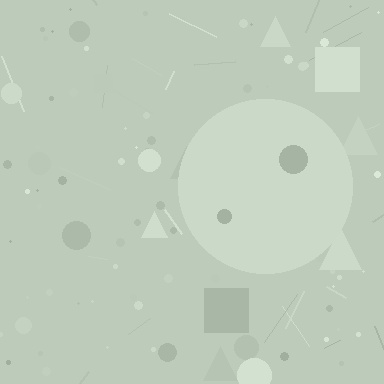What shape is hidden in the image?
A circle is hidden in the image.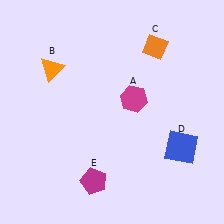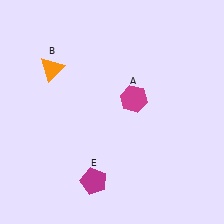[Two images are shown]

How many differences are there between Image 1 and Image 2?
There are 2 differences between the two images.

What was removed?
The orange diamond (C), the blue square (D) were removed in Image 2.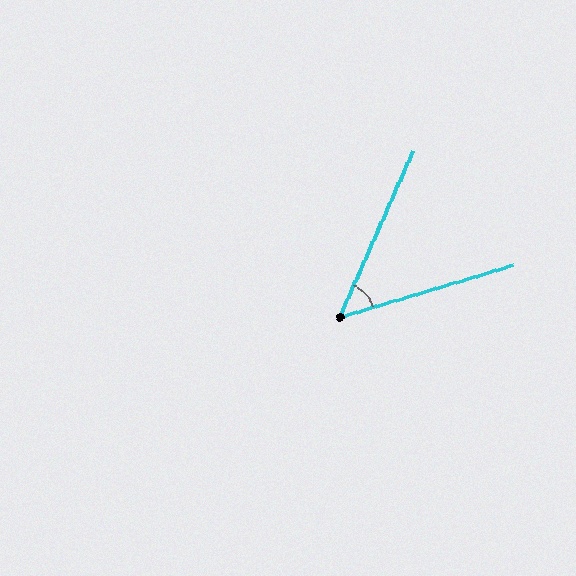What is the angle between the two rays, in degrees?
Approximately 50 degrees.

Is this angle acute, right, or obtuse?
It is acute.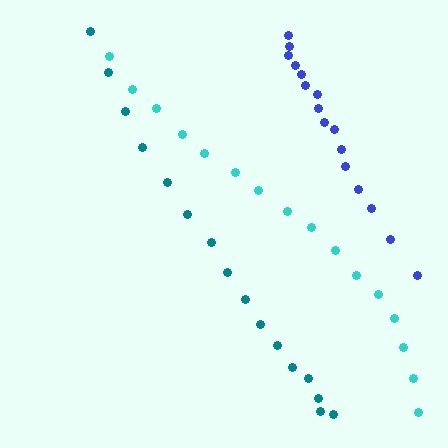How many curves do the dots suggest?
There are 3 distinct paths.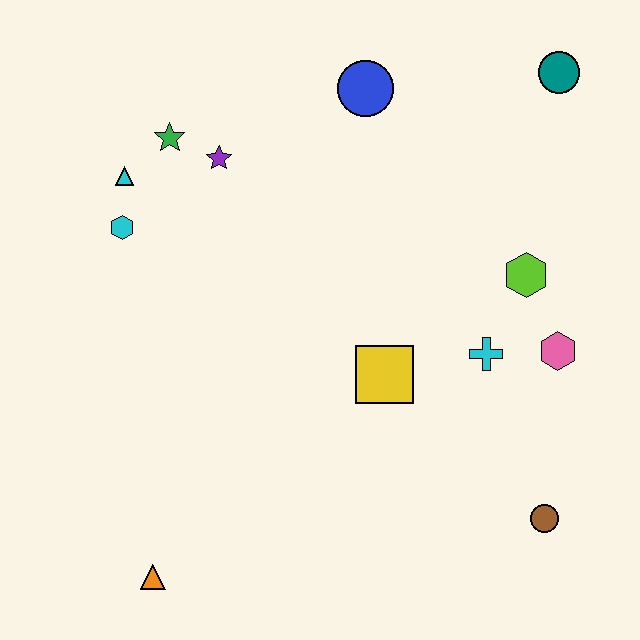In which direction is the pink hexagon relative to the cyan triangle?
The pink hexagon is to the right of the cyan triangle.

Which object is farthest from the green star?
The brown circle is farthest from the green star.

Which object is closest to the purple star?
The green star is closest to the purple star.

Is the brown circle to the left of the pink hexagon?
Yes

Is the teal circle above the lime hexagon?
Yes